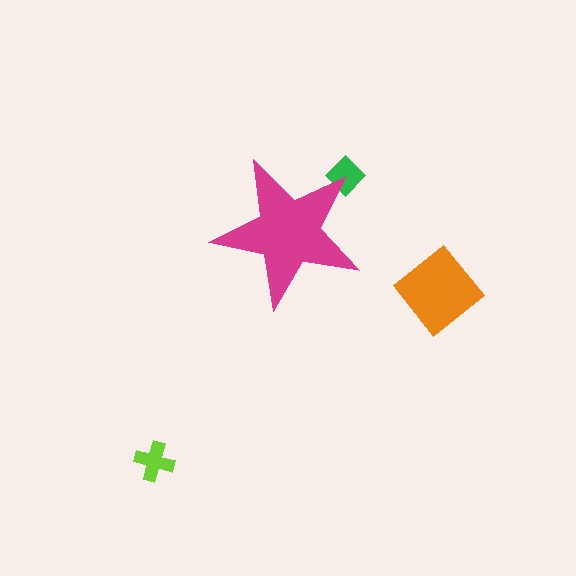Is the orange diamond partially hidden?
No, the orange diamond is fully visible.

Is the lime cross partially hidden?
No, the lime cross is fully visible.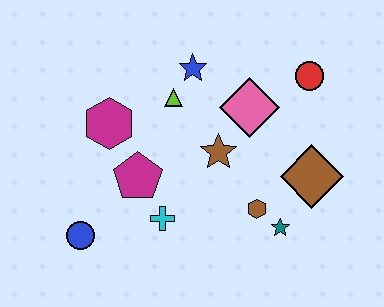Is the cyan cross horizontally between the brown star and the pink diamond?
No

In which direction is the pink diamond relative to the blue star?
The pink diamond is to the right of the blue star.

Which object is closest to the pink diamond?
The brown star is closest to the pink diamond.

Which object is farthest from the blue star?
The blue circle is farthest from the blue star.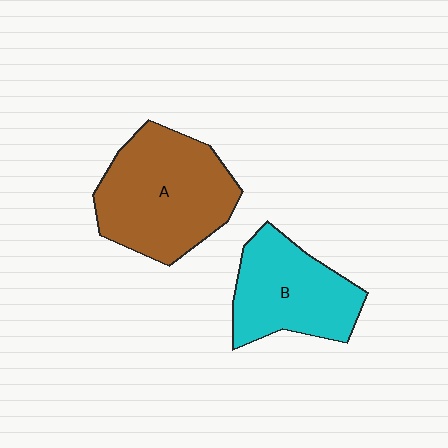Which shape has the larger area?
Shape A (brown).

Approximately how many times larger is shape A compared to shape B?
Approximately 1.3 times.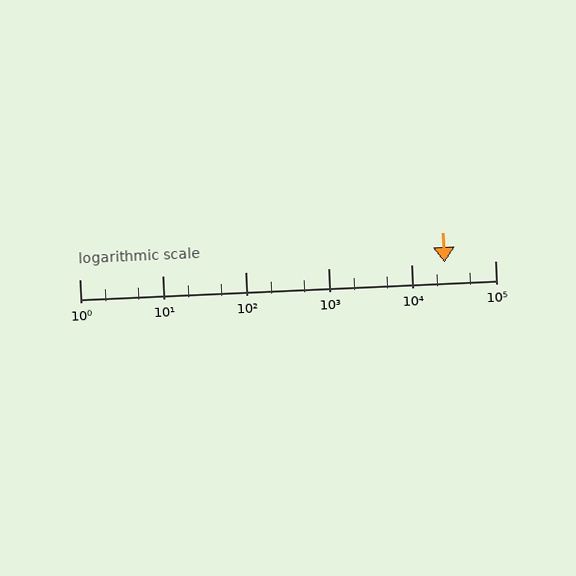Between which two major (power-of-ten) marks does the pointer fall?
The pointer is between 10000 and 100000.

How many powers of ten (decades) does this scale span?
The scale spans 5 decades, from 1 to 100000.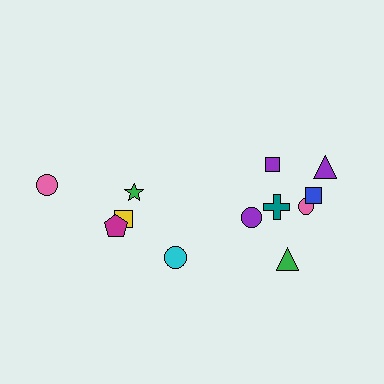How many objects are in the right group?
There are 8 objects.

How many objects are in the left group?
There are 4 objects.